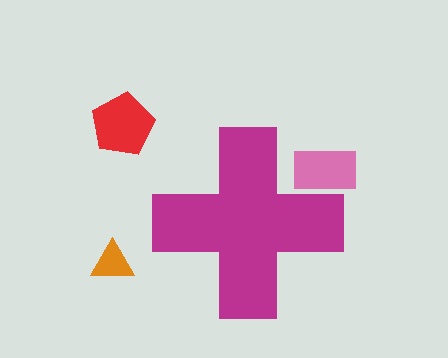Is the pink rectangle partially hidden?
Yes, the pink rectangle is partially hidden behind the magenta cross.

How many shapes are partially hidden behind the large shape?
1 shape is partially hidden.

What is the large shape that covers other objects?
A magenta cross.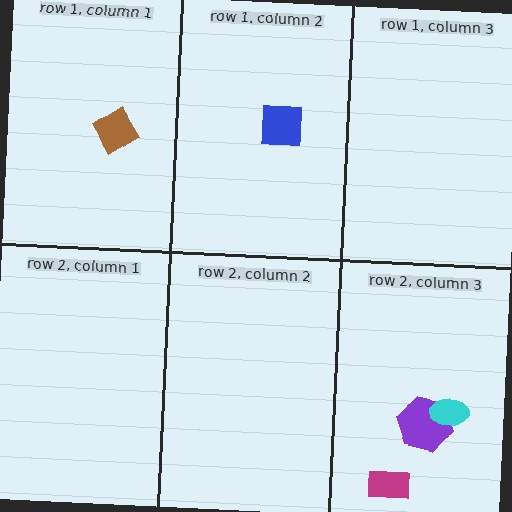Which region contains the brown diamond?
The row 1, column 1 region.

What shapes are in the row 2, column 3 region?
The purple hexagon, the magenta rectangle, the cyan ellipse.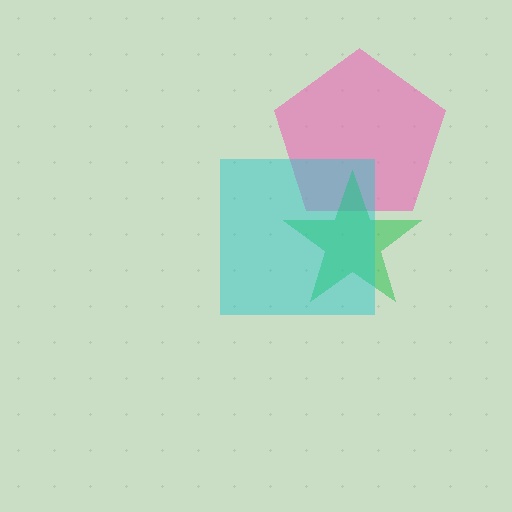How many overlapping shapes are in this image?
There are 3 overlapping shapes in the image.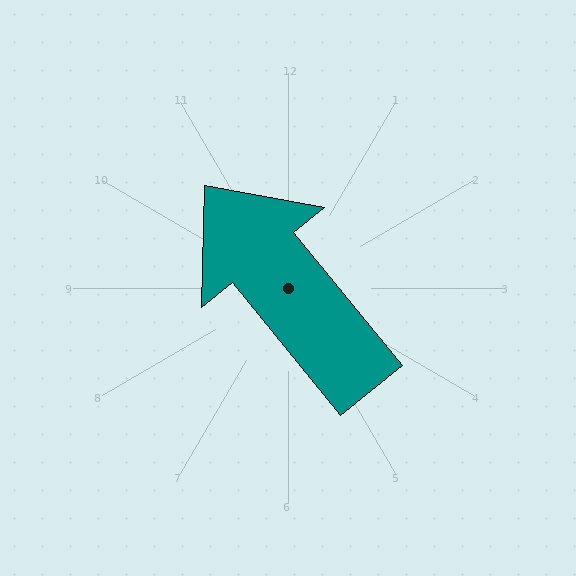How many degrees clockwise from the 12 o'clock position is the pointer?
Approximately 321 degrees.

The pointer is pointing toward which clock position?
Roughly 11 o'clock.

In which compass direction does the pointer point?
Northwest.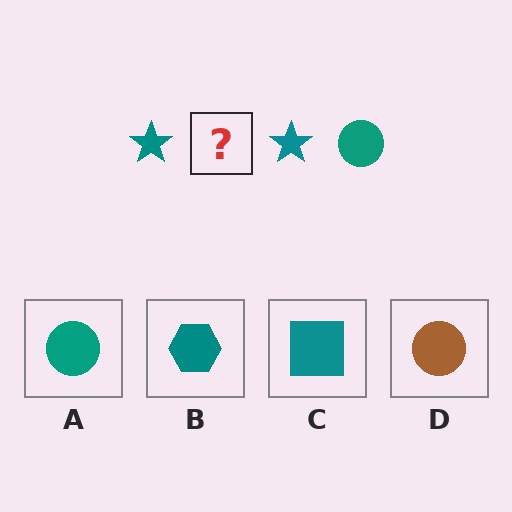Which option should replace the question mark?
Option A.